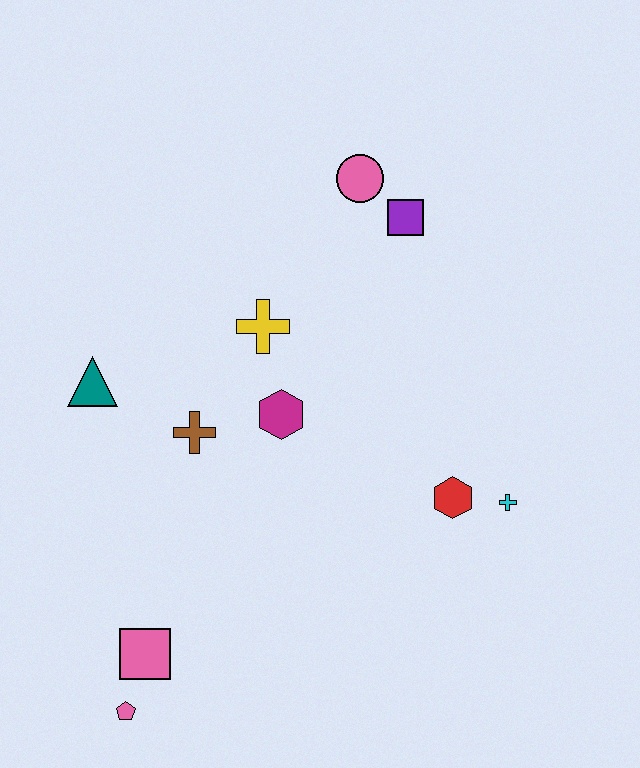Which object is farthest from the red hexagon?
The pink pentagon is farthest from the red hexagon.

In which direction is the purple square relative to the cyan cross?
The purple square is above the cyan cross.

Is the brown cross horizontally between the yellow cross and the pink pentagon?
Yes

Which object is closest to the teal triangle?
The brown cross is closest to the teal triangle.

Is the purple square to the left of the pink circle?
No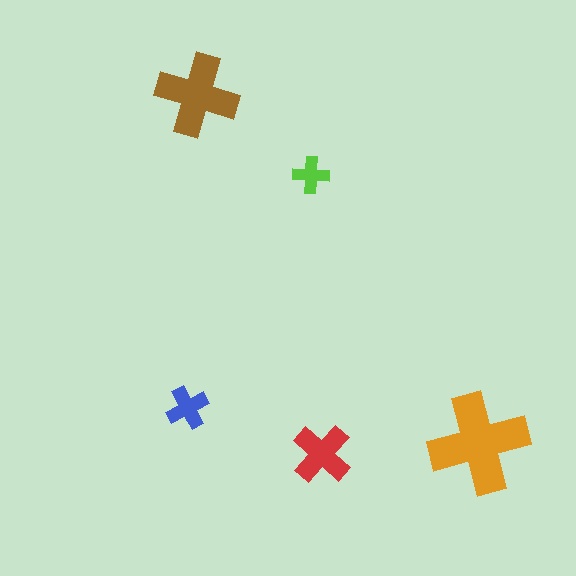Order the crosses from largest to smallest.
the orange one, the brown one, the red one, the blue one, the lime one.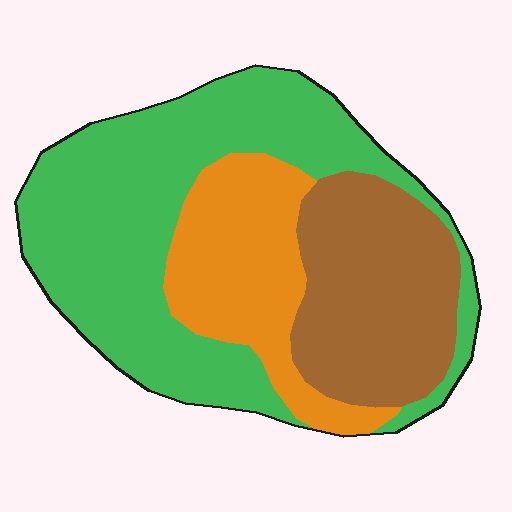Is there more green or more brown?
Green.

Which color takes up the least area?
Orange, at roughly 20%.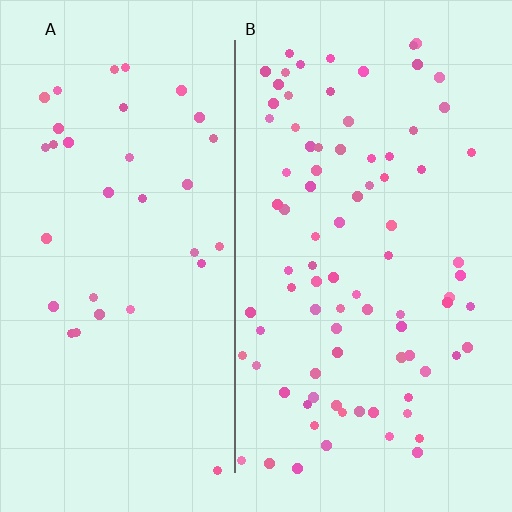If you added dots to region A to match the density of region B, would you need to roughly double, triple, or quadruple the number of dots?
Approximately triple.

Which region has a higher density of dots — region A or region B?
B (the right).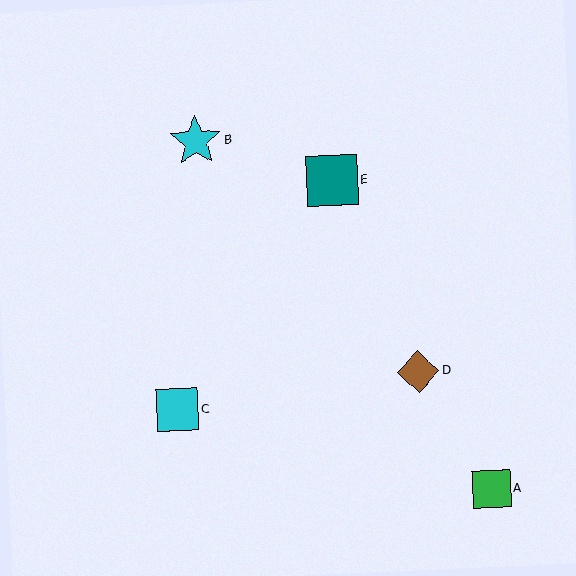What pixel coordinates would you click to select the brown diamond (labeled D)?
Click at (418, 372) to select the brown diamond D.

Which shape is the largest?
The cyan star (labeled B) is the largest.